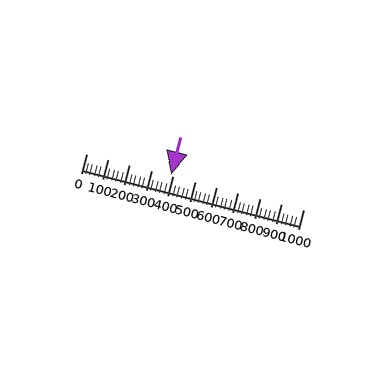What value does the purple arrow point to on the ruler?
The purple arrow points to approximately 392.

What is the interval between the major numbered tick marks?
The major tick marks are spaced 100 units apart.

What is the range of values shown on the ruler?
The ruler shows values from 0 to 1000.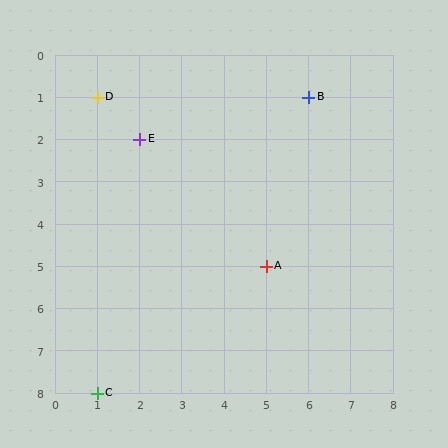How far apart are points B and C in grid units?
Points B and C are 5 columns and 7 rows apart (about 8.6 grid units diagonally).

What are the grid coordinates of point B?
Point B is at grid coordinates (6, 1).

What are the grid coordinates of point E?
Point E is at grid coordinates (2, 2).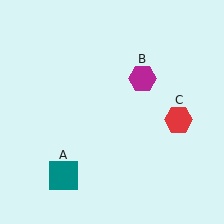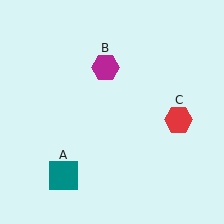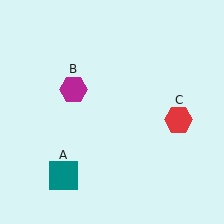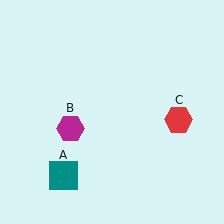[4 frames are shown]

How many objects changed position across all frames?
1 object changed position: magenta hexagon (object B).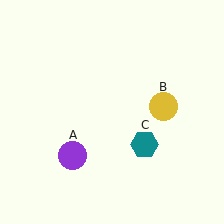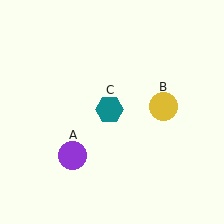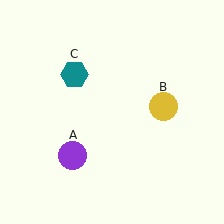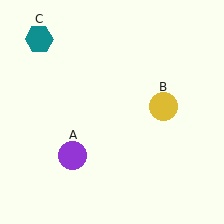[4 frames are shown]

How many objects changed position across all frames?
1 object changed position: teal hexagon (object C).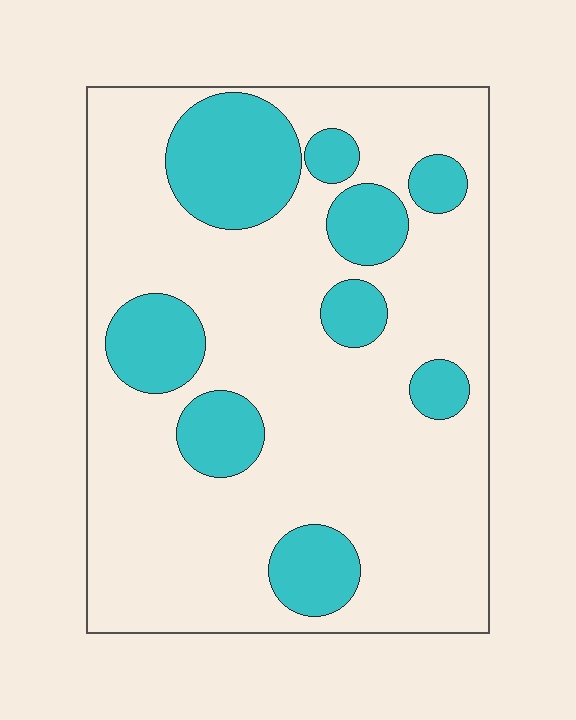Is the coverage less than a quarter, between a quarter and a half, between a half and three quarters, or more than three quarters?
Less than a quarter.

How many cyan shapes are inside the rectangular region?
9.